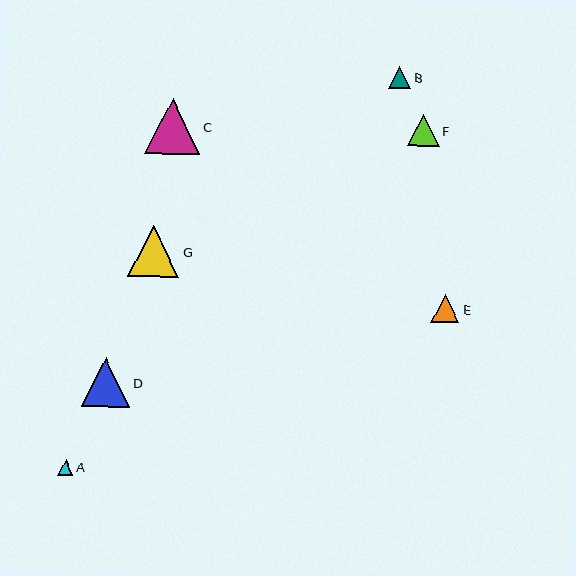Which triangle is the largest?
Triangle C is the largest with a size of approximately 56 pixels.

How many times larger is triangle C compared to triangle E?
Triangle C is approximately 2.0 times the size of triangle E.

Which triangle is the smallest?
Triangle A is the smallest with a size of approximately 15 pixels.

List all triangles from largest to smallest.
From largest to smallest: C, G, D, F, E, B, A.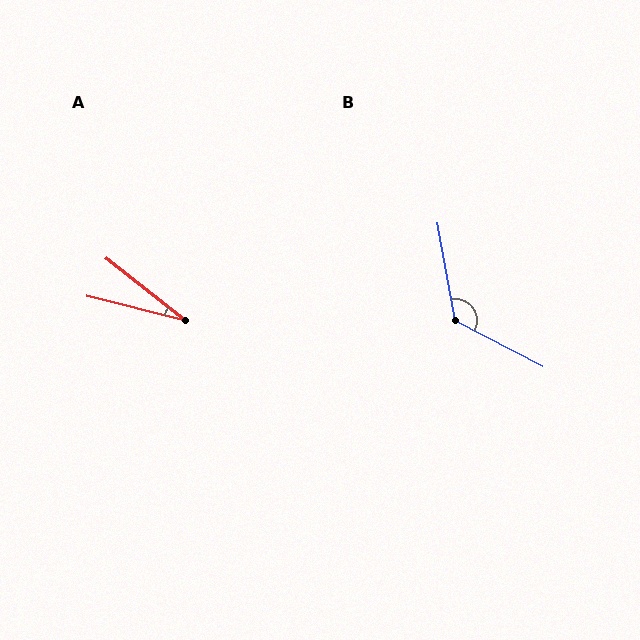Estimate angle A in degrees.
Approximately 24 degrees.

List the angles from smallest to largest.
A (24°), B (128°).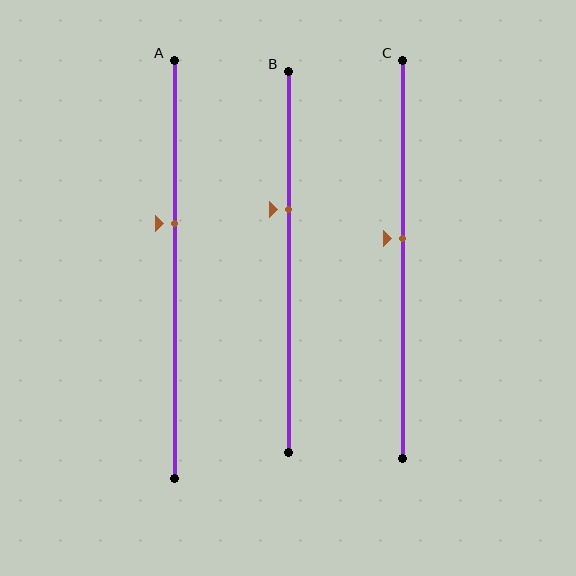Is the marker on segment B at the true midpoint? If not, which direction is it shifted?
No, the marker on segment B is shifted upward by about 14% of the segment length.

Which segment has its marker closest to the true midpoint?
Segment C has its marker closest to the true midpoint.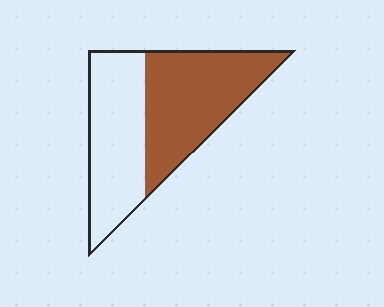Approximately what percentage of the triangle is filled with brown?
Approximately 55%.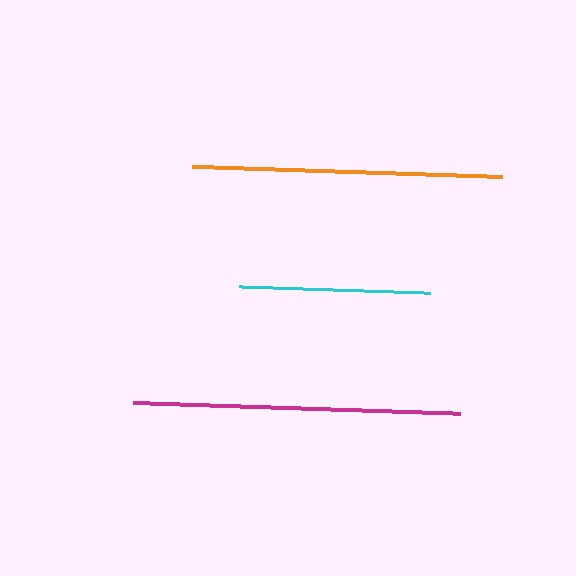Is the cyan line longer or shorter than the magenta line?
The magenta line is longer than the cyan line.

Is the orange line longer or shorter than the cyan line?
The orange line is longer than the cyan line.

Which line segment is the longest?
The magenta line is the longest at approximately 327 pixels.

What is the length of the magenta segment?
The magenta segment is approximately 327 pixels long.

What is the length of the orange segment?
The orange segment is approximately 310 pixels long.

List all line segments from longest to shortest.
From longest to shortest: magenta, orange, cyan.